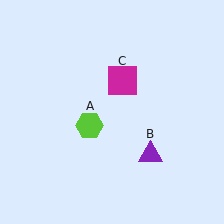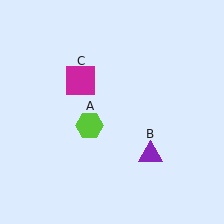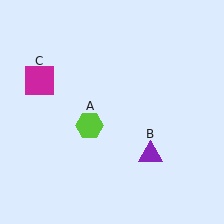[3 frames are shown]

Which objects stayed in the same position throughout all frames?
Lime hexagon (object A) and purple triangle (object B) remained stationary.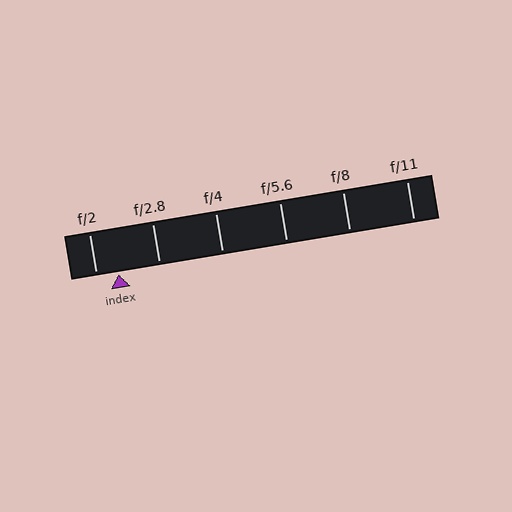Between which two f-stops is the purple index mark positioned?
The index mark is between f/2 and f/2.8.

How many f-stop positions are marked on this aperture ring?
There are 6 f-stop positions marked.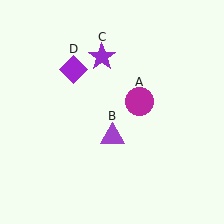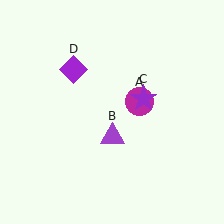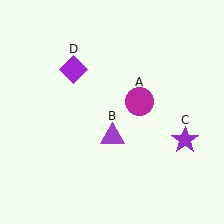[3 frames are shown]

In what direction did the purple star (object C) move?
The purple star (object C) moved down and to the right.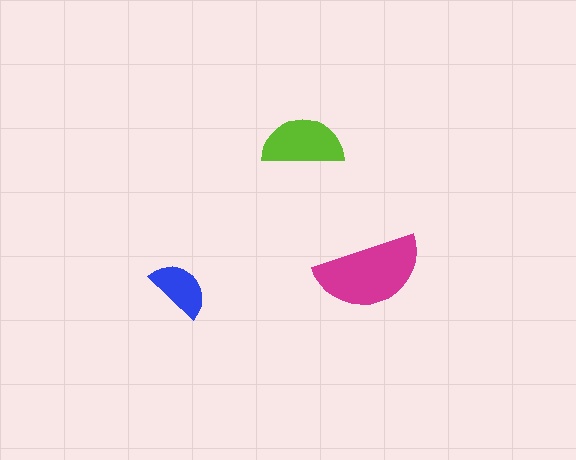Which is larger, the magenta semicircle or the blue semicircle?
The magenta one.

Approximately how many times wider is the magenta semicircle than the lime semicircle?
About 1.5 times wider.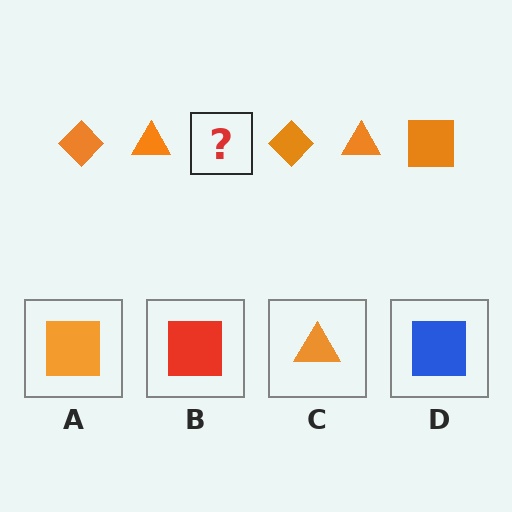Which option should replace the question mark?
Option A.